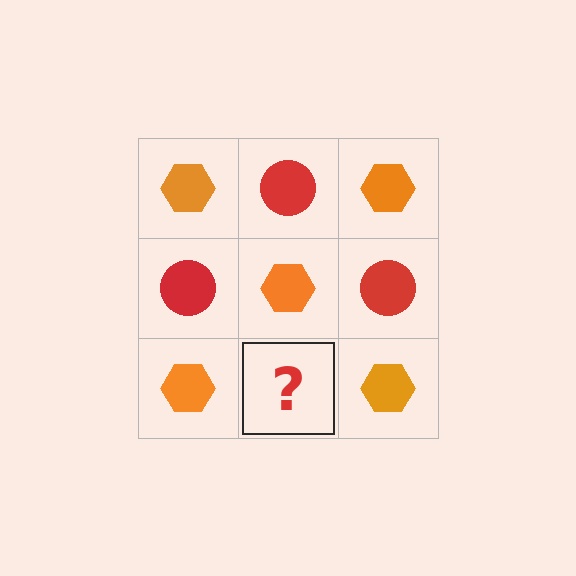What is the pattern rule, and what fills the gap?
The rule is that it alternates orange hexagon and red circle in a checkerboard pattern. The gap should be filled with a red circle.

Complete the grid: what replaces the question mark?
The question mark should be replaced with a red circle.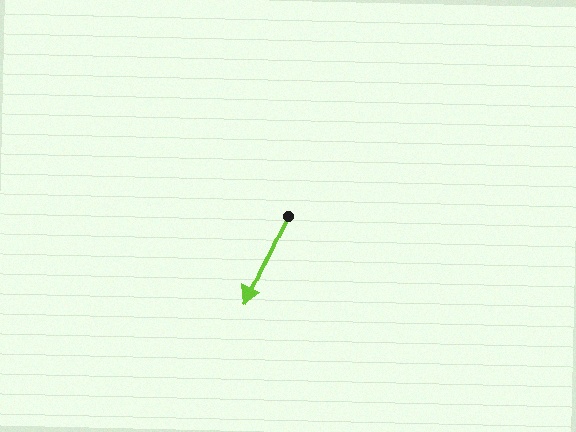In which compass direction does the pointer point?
Southwest.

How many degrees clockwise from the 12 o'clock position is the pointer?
Approximately 206 degrees.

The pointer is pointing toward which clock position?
Roughly 7 o'clock.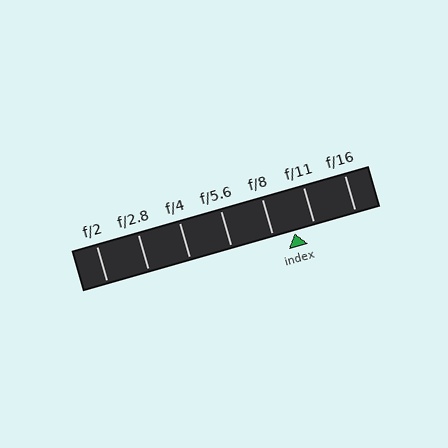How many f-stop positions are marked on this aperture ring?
There are 7 f-stop positions marked.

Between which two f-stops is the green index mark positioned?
The index mark is between f/8 and f/11.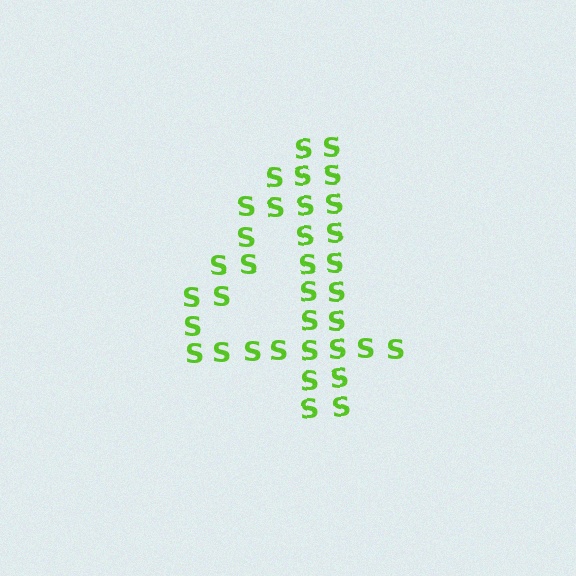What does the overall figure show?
The overall figure shows the digit 4.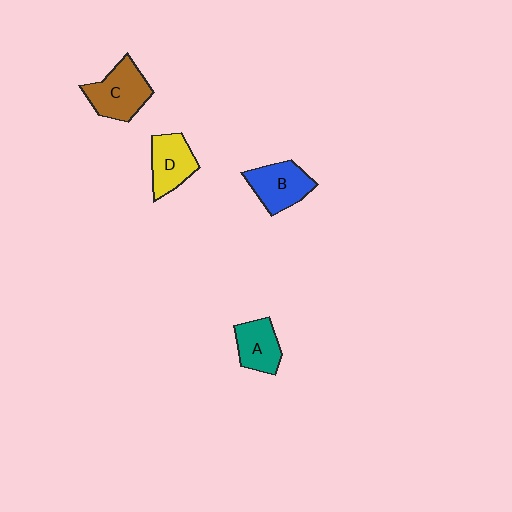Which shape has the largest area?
Shape C (brown).